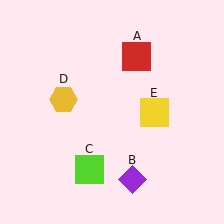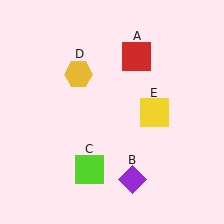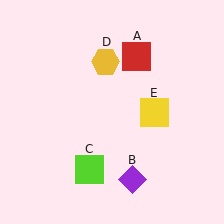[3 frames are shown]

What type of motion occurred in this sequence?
The yellow hexagon (object D) rotated clockwise around the center of the scene.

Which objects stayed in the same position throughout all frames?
Red square (object A) and purple diamond (object B) and lime square (object C) and yellow square (object E) remained stationary.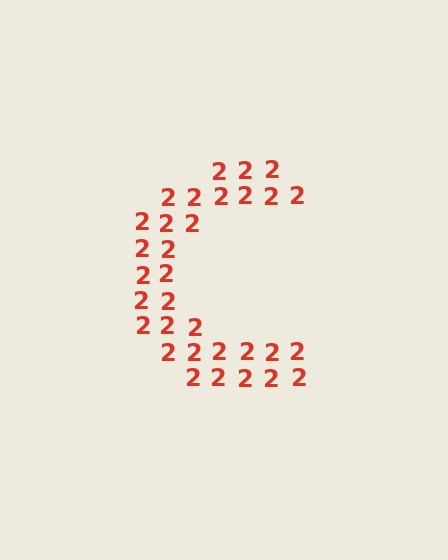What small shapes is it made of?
It is made of small digit 2's.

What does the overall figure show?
The overall figure shows the letter C.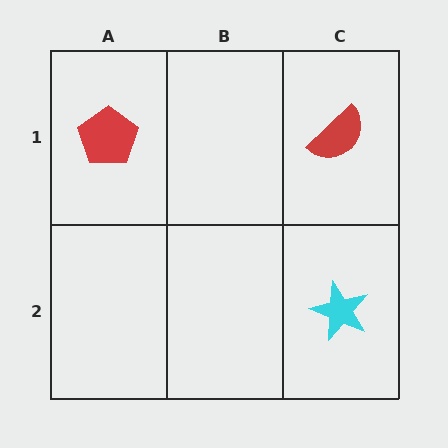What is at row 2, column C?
A cyan star.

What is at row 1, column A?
A red pentagon.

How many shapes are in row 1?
2 shapes.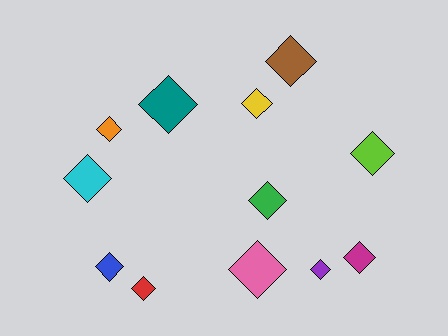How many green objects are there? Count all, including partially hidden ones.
There is 1 green object.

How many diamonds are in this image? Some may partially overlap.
There are 12 diamonds.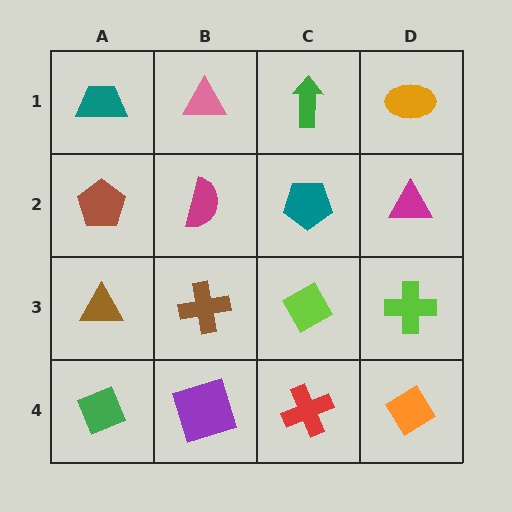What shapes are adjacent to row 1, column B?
A magenta semicircle (row 2, column B), a teal trapezoid (row 1, column A), a green arrow (row 1, column C).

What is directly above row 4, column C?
A lime diamond.